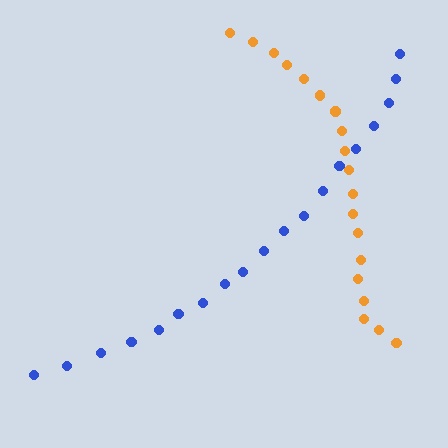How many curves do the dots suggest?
There are 2 distinct paths.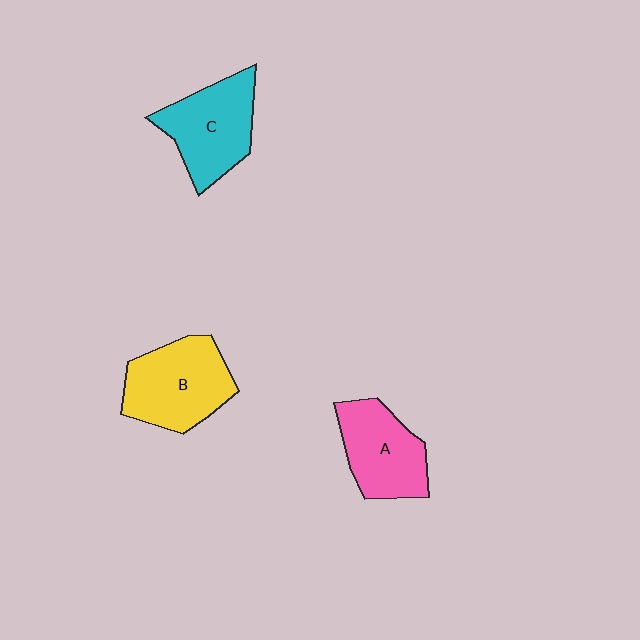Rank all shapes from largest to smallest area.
From largest to smallest: B (yellow), C (cyan), A (pink).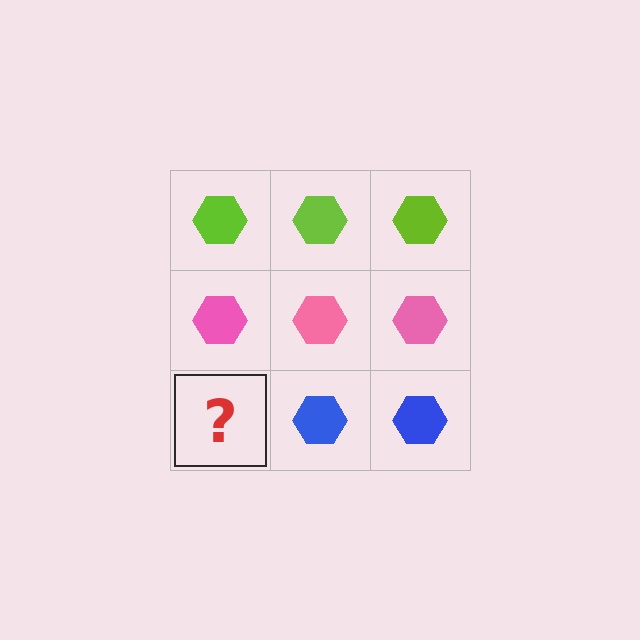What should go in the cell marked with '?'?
The missing cell should contain a blue hexagon.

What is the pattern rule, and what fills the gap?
The rule is that each row has a consistent color. The gap should be filled with a blue hexagon.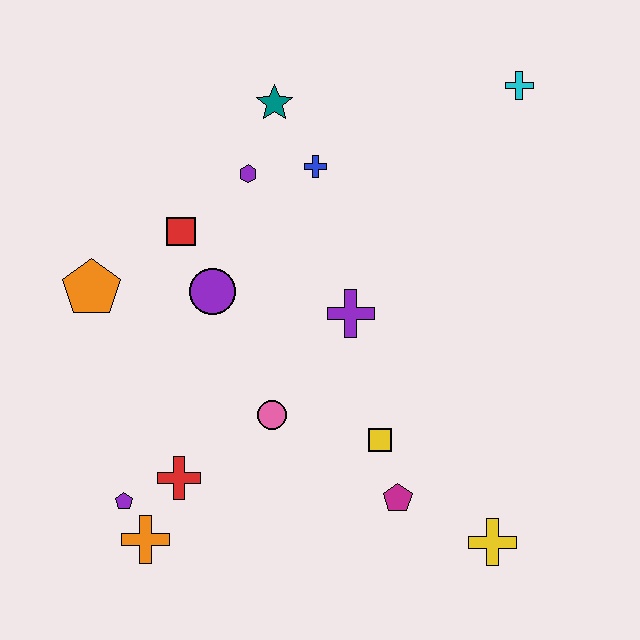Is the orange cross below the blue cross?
Yes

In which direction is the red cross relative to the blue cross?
The red cross is below the blue cross.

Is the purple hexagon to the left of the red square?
No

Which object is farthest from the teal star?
The yellow cross is farthest from the teal star.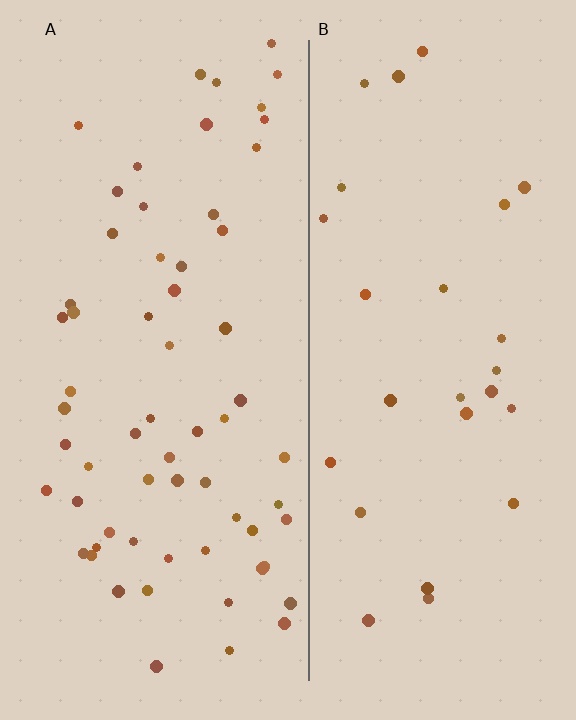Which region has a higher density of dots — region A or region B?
A (the left).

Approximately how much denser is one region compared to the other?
Approximately 2.3× — region A over region B.